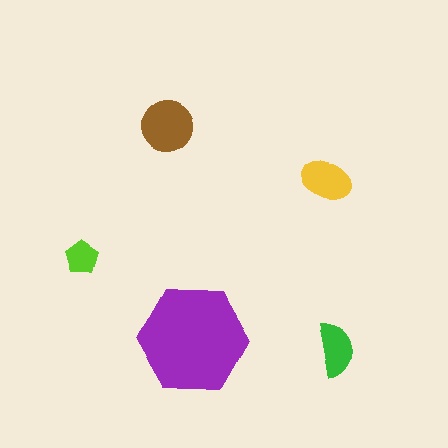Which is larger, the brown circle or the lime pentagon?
The brown circle.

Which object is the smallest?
The lime pentagon.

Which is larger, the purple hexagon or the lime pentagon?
The purple hexagon.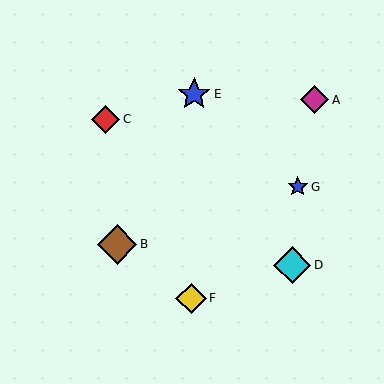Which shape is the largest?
The brown diamond (labeled B) is the largest.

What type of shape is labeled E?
Shape E is a blue star.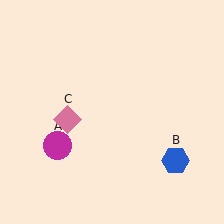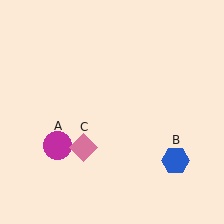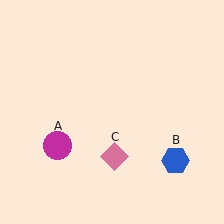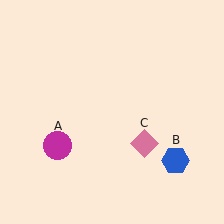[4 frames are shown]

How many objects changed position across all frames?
1 object changed position: pink diamond (object C).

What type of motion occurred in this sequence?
The pink diamond (object C) rotated counterclockwise around the center of the scene.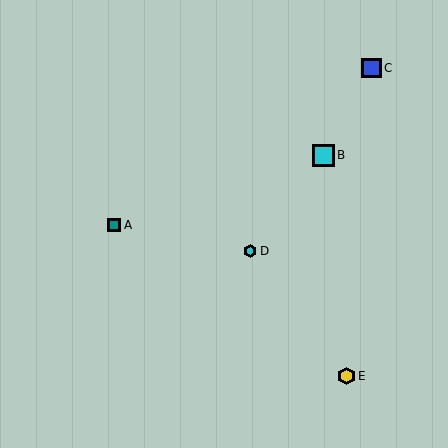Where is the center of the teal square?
The center of the teal square is at (114, 225).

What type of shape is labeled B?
Shape B is a cyan square.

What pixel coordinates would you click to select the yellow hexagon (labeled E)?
Click at (347, 376) to select the yellow hexagon E.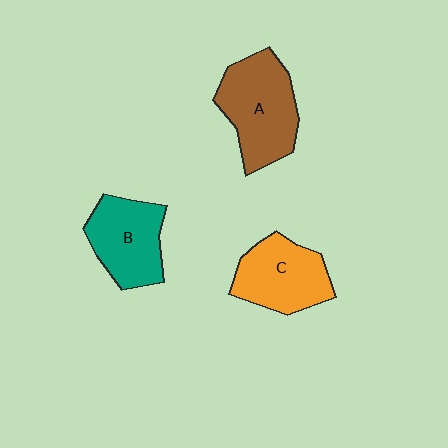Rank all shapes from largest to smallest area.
From largest to smallest: A (brown), C (orange), B (teal).